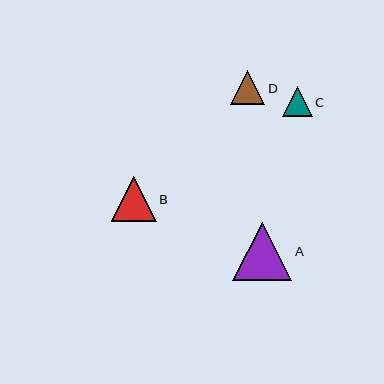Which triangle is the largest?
Triangle A is the largest with a size of approximately 59 pixels.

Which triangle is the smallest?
Triangle C is the smallest with a size of approximately 30 pixels.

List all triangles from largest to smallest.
From largest to smallest: A, B, D, C.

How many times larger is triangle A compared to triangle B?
Triangle A is approximately 1.3 times the size of triangle B.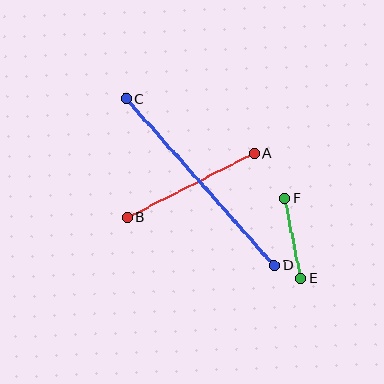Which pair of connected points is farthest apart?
Points C and D are farthest apart.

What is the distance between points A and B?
The distance is approximately 142 pixels.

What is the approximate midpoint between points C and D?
The midpoint is at approximately (200, 182) pixels.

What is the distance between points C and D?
The distance is approximately 223 pixels.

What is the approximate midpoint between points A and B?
The midpoint is at approximately (190, 186) pixels.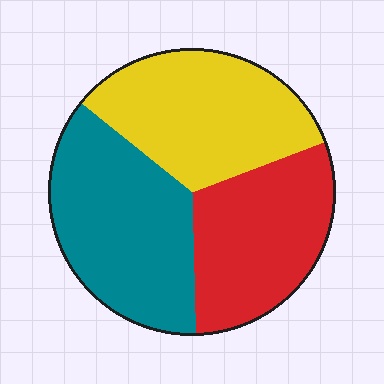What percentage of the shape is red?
Red covers 30% of the shape.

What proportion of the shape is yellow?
Yellow takes up about one third (1/3) of the shape.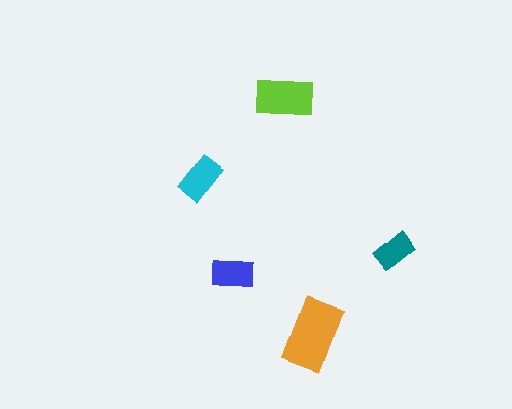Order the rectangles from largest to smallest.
the orange one, the lime one, the cyan one, the blue one, the teal one.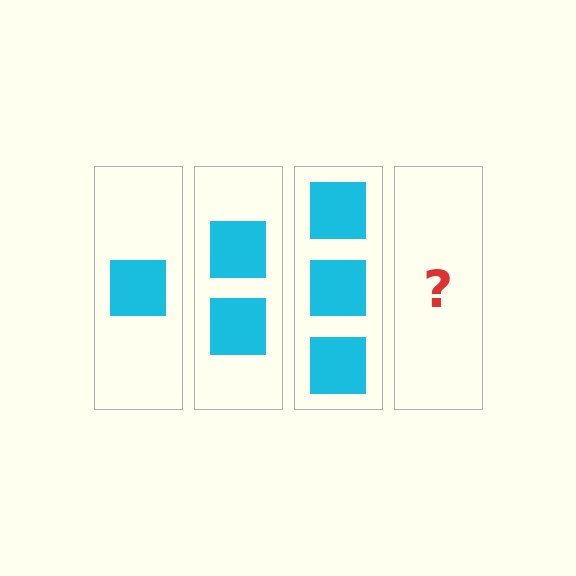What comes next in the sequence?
The next element should be 4 squares.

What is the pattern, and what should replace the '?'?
The pattern is that each step adds one more square. The '?' should be 4 squares.